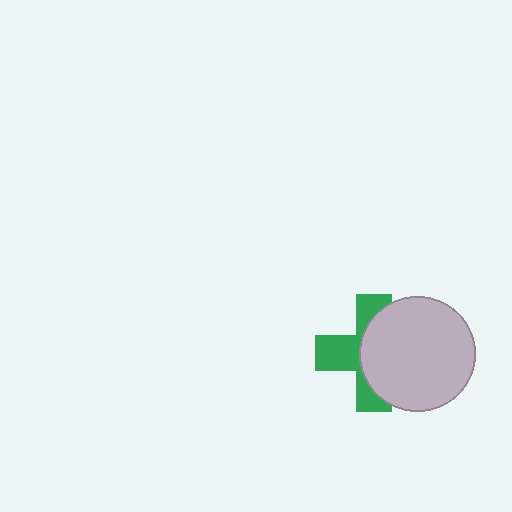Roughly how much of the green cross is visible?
About half of it is visible (roughly 46%).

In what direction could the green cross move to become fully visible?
The green cross could move left. That would shift it out from behind the light gray circle entirely.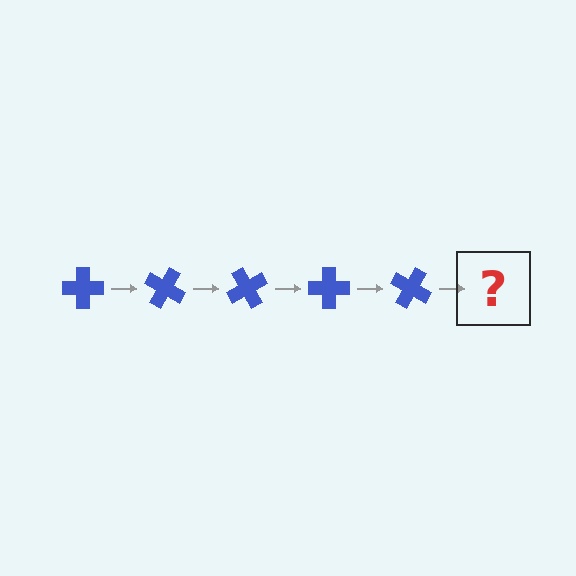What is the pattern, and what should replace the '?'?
The pattern is that the cross rotates 30 degrees each step. The '?' should be a blue cross rotated 150 degrees.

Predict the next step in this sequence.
The next step is a blue cross rotated 150 degrees.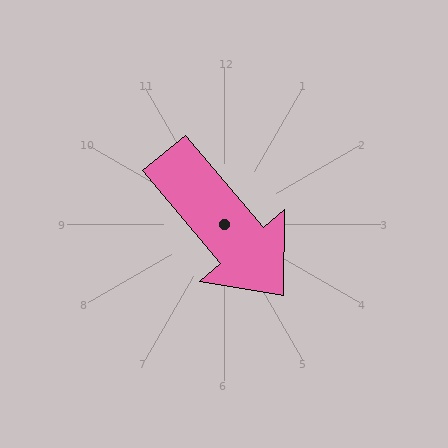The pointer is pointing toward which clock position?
Roughly 5 o'clock.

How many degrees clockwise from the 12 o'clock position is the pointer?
Approximately 140 degrees.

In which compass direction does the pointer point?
Southeast.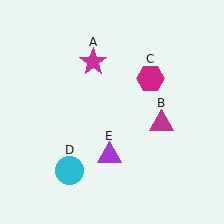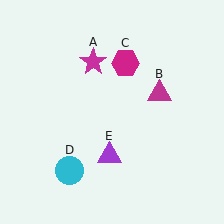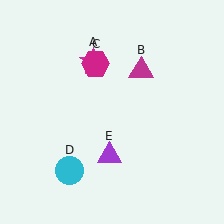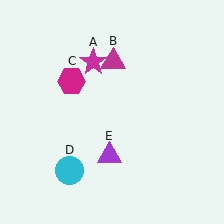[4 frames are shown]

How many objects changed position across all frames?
2 objects changed position: magenta triangle (object B), magenta hexagon (object C).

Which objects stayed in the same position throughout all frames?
Magenta star (object A) and cyan circle (object D) and purple triangle (object E) remained stationary.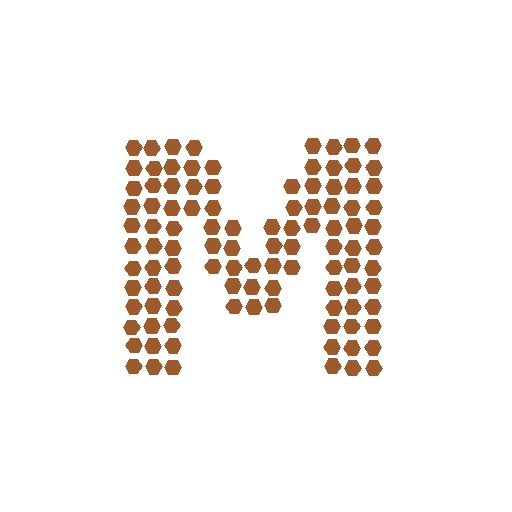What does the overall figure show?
The overall figure shows the letter M.